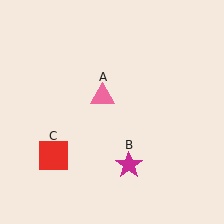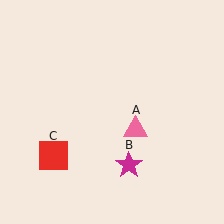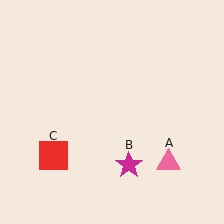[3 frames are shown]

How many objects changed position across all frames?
1 object changed position: pink triangle (object A).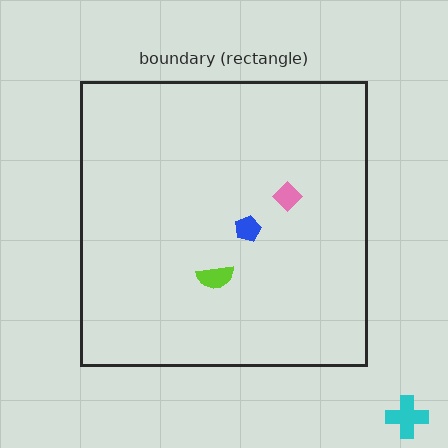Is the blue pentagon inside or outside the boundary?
Inside.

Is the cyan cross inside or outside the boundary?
Outside.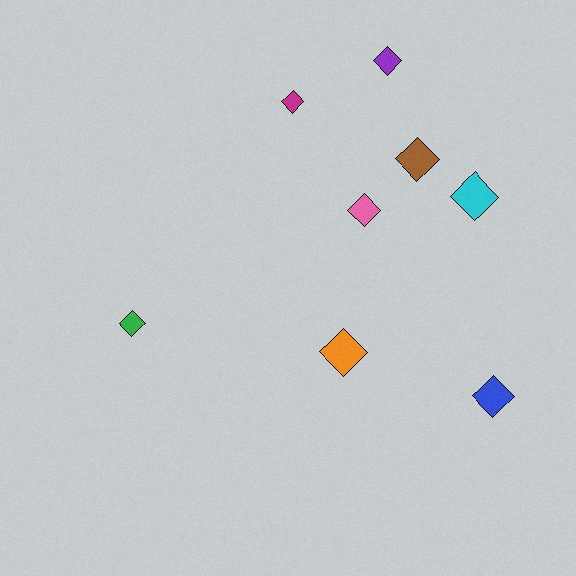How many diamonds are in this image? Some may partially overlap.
There are 8 diamonds.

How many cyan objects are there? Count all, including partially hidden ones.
There is 1 cyan object.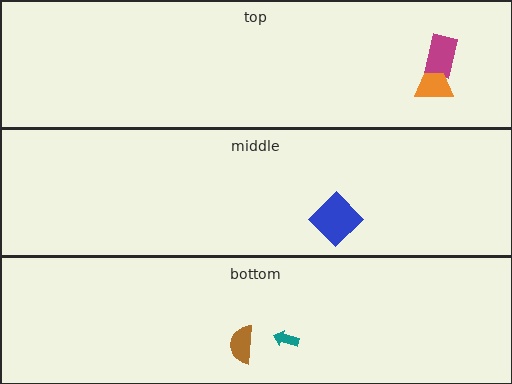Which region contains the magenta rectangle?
The top region.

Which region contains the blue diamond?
The middle region.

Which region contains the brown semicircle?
The bottom region.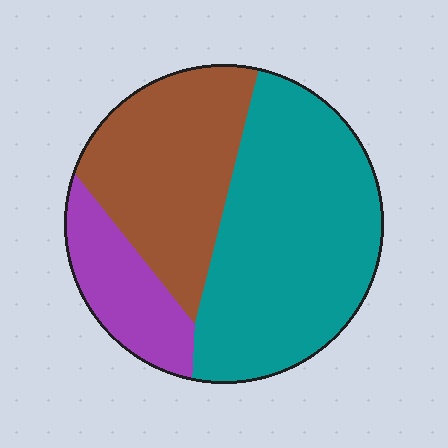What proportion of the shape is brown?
Brown takes up about one third (1/3) of the shape.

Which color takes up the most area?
Teal, at roughly 50%.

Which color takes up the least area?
Purple, at roughly 15%.